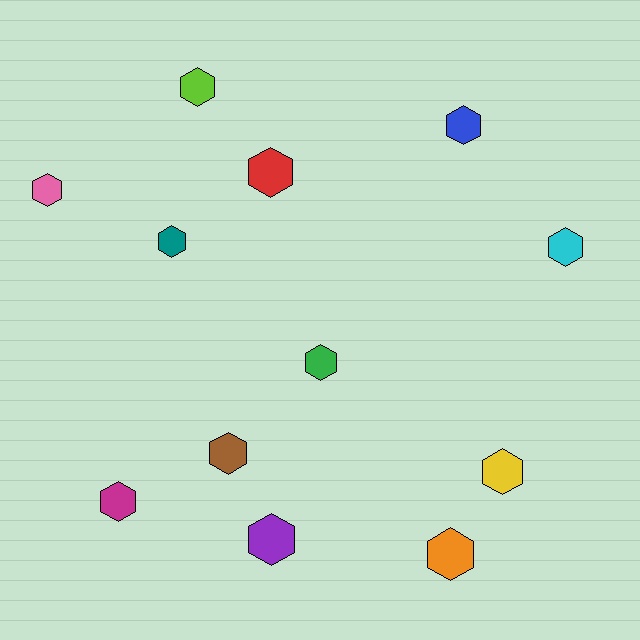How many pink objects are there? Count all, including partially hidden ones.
There is 1 pink object.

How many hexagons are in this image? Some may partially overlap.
There are 12 hexagons.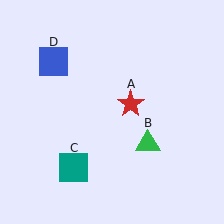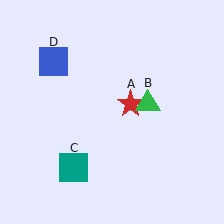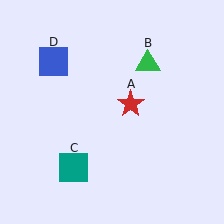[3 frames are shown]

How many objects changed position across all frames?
1 object changed position: green triangle (object B).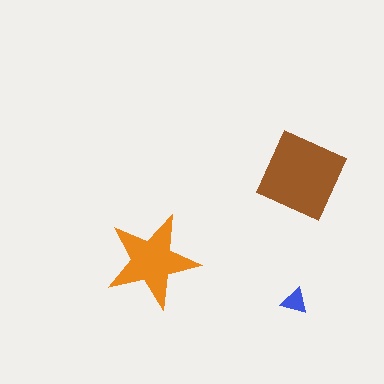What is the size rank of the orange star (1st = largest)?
2nd.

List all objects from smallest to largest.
The blue triangle, the orange star, the brown diamond.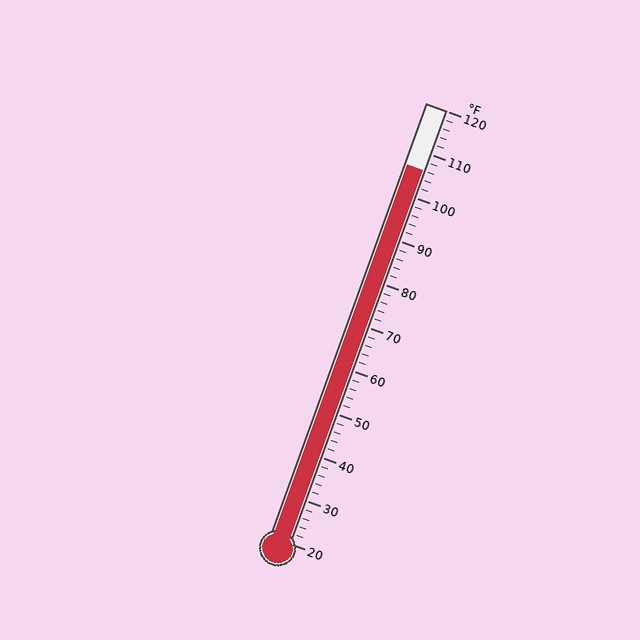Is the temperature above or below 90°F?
The temperature is above 90°F.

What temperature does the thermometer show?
The thermometer shows approximately 106°F.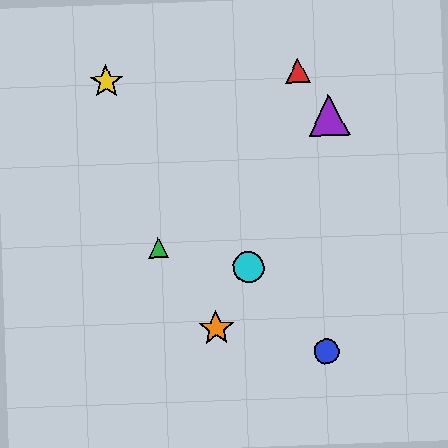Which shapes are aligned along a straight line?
The purple triangle, the orange star, the cyan circle are aligned along a straight line.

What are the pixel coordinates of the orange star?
The orange star is at (216, 328).